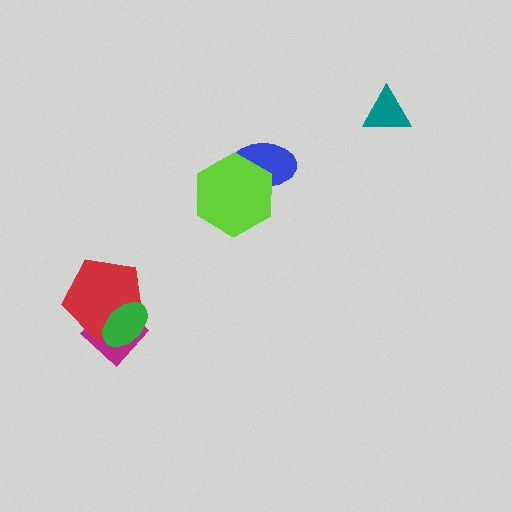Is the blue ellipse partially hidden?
Yes, it is partially covered by another shape.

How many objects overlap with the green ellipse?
2 objects overlap with the green ellipse.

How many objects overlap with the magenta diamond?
2 objects overlap with the magenta diamond.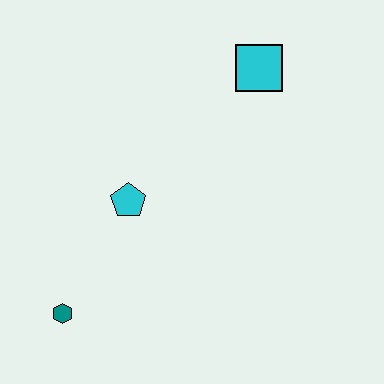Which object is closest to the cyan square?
The cyan pentagon is closest to the cyan square.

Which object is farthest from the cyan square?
The teal hexagon is farthest from the cyan square.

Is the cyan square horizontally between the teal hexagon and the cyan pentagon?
No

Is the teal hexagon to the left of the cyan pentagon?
Yes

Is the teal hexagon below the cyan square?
Yes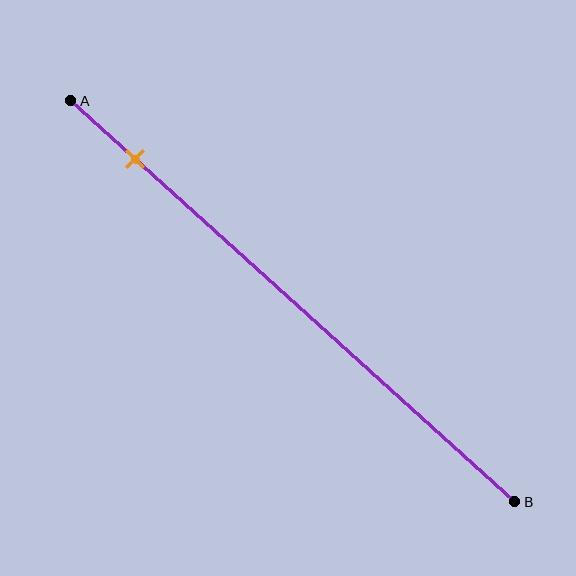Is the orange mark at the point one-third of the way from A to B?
No, the mark is at about 15% from A, not at the 33% one-third point.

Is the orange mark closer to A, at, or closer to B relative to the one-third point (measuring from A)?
The orange mark is closer to point A than the one-third point of segment AB.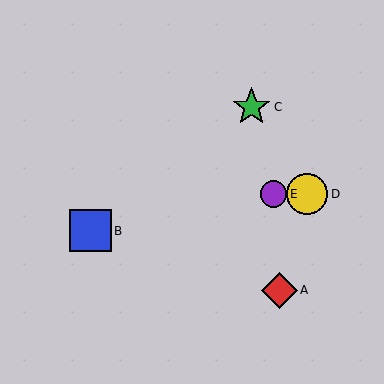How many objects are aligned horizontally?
2 objects (D, E) are aligned horizontally.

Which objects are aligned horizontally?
Objects D, E are aligned horizontally.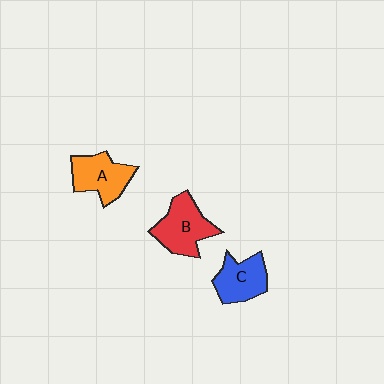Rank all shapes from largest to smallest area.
From largest to smallest: B (red), A (orange), C (blue).